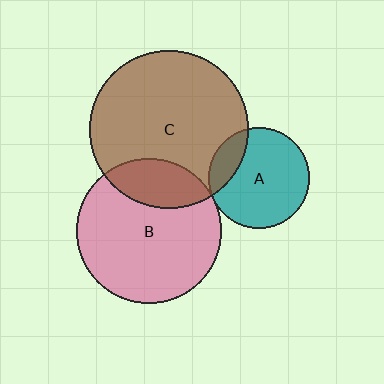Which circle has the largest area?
Circle C (brown).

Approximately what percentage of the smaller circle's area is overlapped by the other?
Approximately 5%.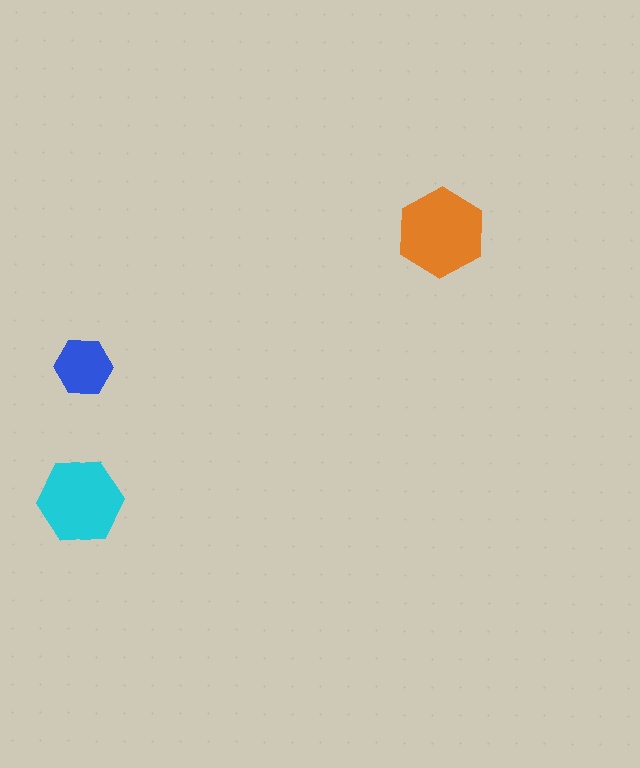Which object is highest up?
The orange hexagon is topmost.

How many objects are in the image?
There are 3 objects in the image.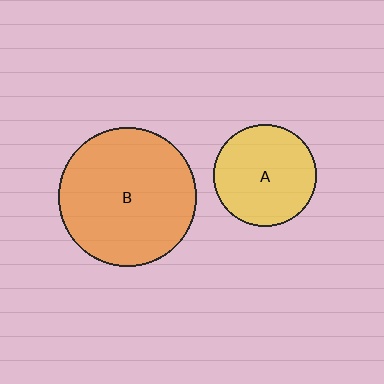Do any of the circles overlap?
No, none of the circles overlap.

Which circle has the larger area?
Circle B (orange).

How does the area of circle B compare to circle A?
Approximately 1.8 times.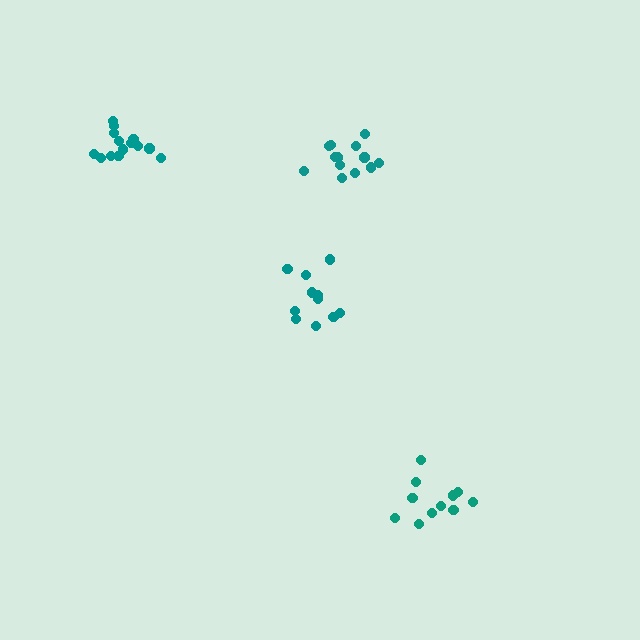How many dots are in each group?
Group 1: 14 dots, Group 2: 11 dots, Group 3: 11 dots, Group 4: 14 dots (50 total).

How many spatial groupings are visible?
There are 4 spatial groupings.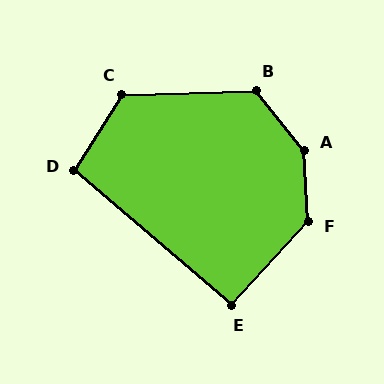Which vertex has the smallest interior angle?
E, at approximately 92 degrees.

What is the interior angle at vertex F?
Approximately 134 degrees (obtuse).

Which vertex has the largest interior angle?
A, at approximately 144 degrees.